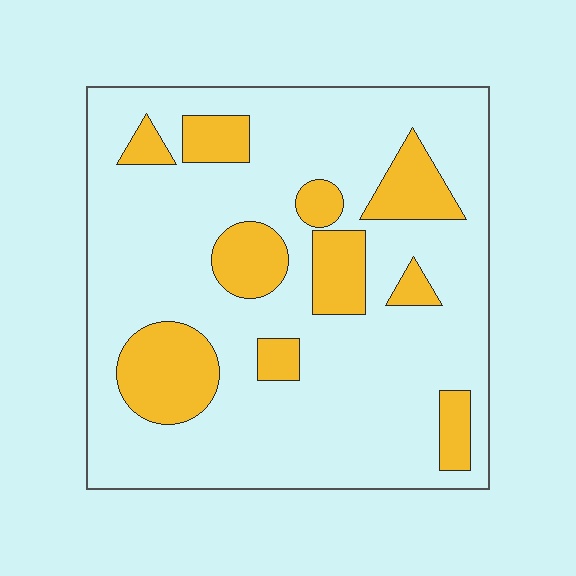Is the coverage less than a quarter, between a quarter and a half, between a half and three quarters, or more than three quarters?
Less than a quarter.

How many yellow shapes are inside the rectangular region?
10.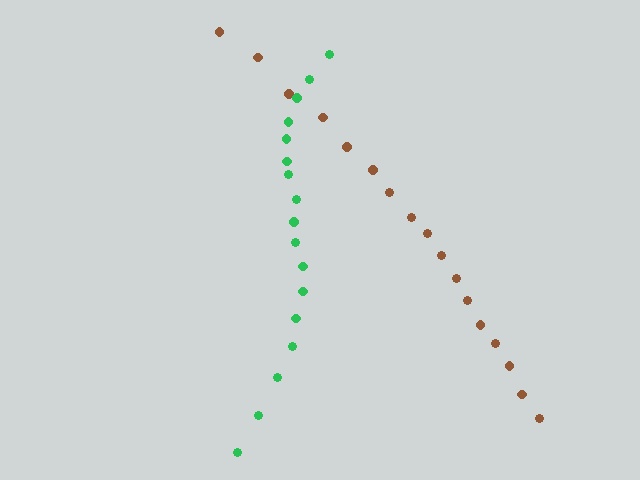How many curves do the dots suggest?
There are 2 distinct paths.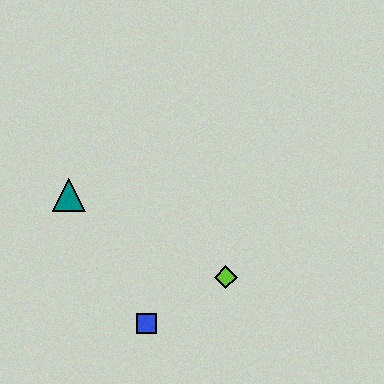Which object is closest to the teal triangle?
The blue square is closest to the teal triangle.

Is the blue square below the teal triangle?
Yes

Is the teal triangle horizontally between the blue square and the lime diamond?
No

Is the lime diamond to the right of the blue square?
Yes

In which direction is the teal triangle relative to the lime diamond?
The teal triangle is to the left of the lime diamond.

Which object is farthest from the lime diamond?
The teal triangle is farthest from the lime diamond.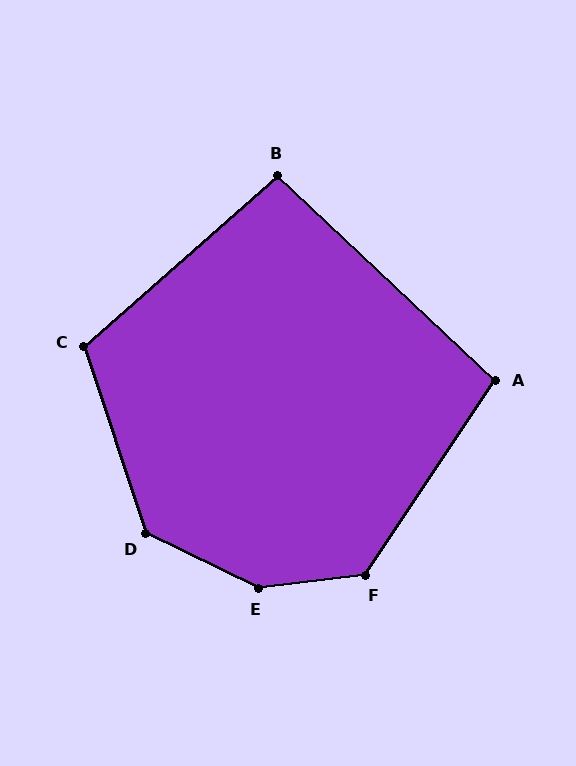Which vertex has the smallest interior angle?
B, at approximately 95 degrees.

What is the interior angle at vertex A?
Approximately 99 degrees (obtuse).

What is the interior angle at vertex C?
Approximately 113 degrees (obtuse).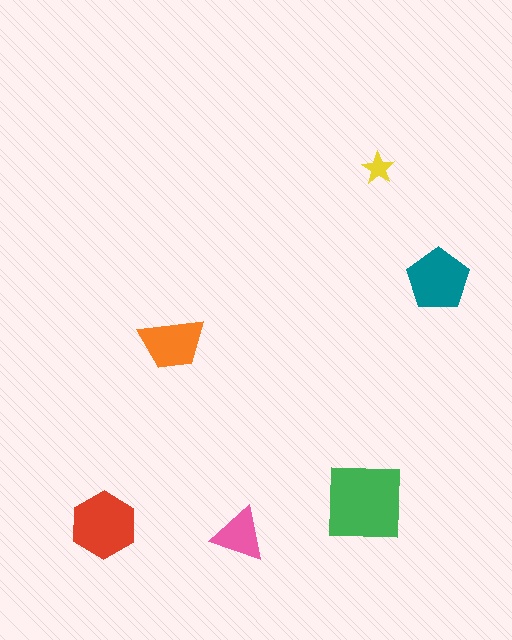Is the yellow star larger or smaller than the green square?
Smaller.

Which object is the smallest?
The yellow star.